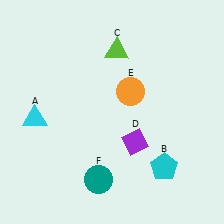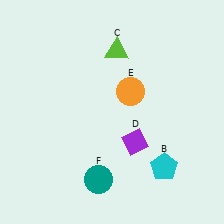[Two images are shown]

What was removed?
The cyan triangle (A) was removed in Image 2.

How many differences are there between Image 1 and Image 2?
There is 1 difference between the two images.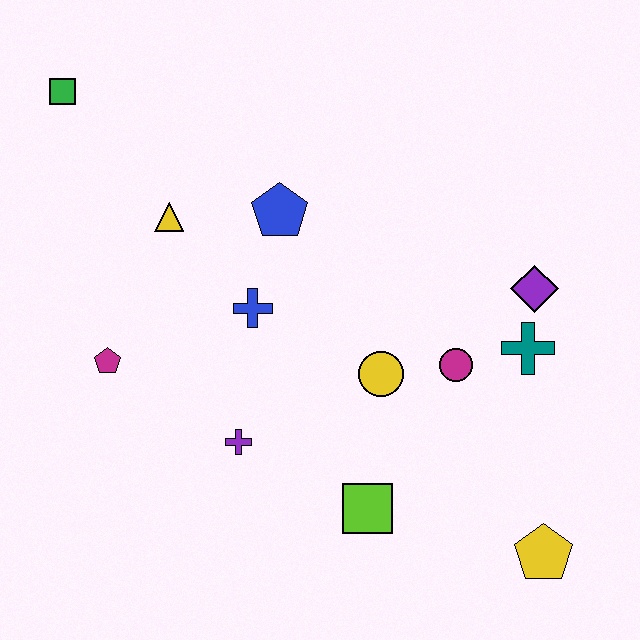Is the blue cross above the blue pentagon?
No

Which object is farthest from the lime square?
The green square is farthest from the lime square.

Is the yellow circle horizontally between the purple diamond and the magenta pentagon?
Yes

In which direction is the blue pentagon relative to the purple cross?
The blue pentagon is above the purple cross.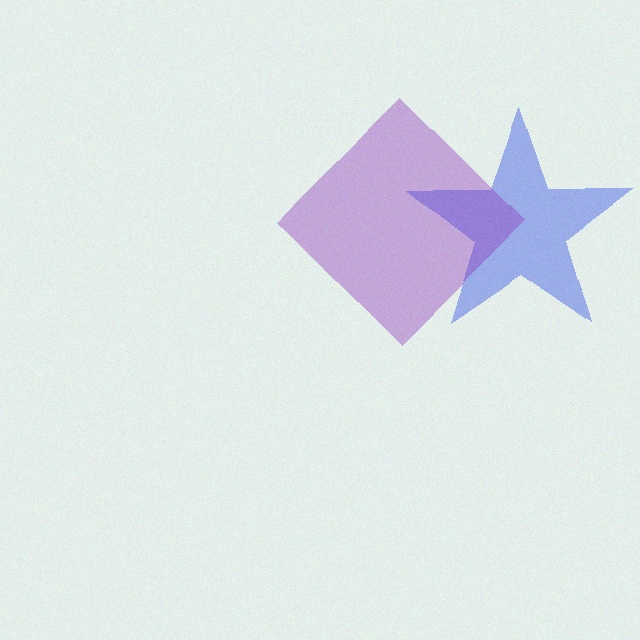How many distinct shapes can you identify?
There are 2 distinct shapes: a blue star, a purple diamond.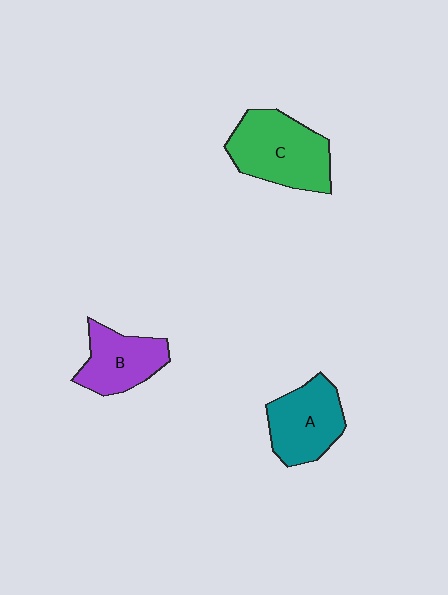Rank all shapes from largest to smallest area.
From largest to smallest: C (green), A (teal), B (purple).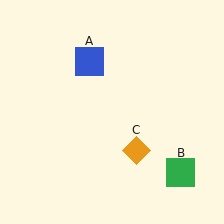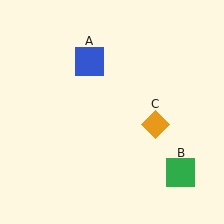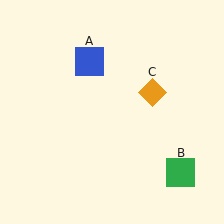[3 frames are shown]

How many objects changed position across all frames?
1 object changed position: orange diamond (object C).